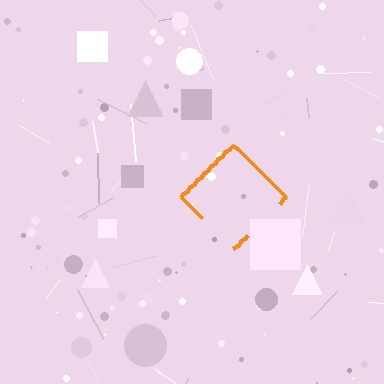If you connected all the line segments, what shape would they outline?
They would outline a diamond.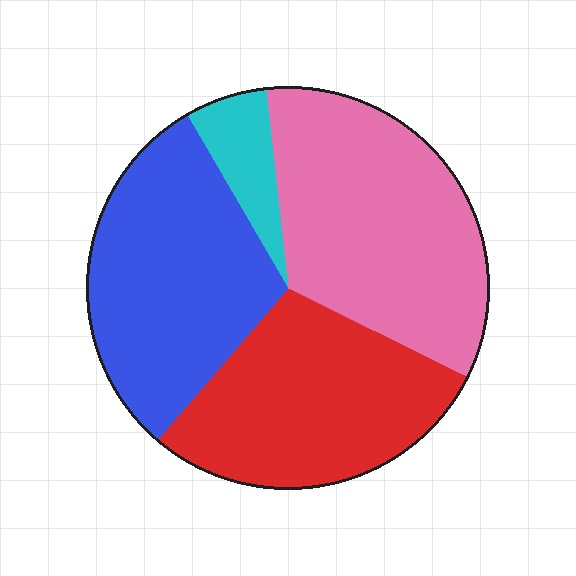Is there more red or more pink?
Pink.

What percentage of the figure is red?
Red covers around 30% of the figure.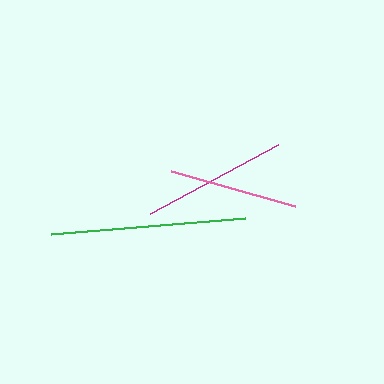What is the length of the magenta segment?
The magenta segment is approximately 145 pixels long.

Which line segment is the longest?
The green line is the longest at approximately 194 pixels.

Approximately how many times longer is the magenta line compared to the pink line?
The magenta line is approximately 1.1 times the length of the pink line.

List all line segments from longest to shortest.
From longest to shortest: green, magenta, pink.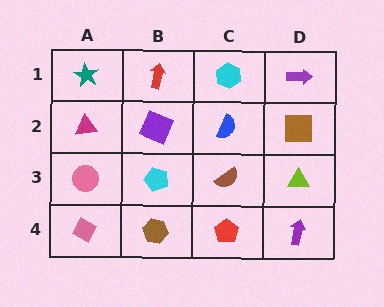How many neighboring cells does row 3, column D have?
3.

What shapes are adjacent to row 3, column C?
A blue semicircle (row 2, column C), a red pentagon (row 4, column C), a cyan pentagon (row 3, column B), a lime triangle (row 3, column D).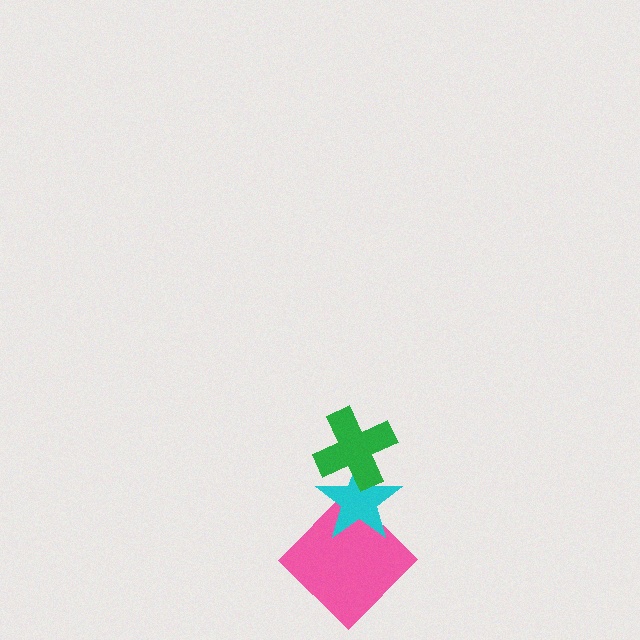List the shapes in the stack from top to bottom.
From top to bottom: the green cross, the cyan star, the pink diamond.